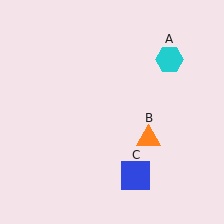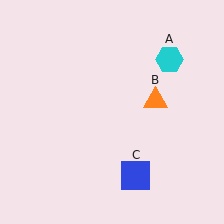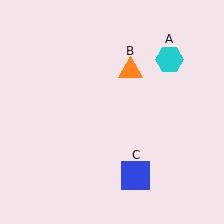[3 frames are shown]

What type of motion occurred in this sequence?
The orange triangle (object B) rotated counterclockwise around the center of the scene.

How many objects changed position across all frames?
1 object changed position: orange triangle (object B).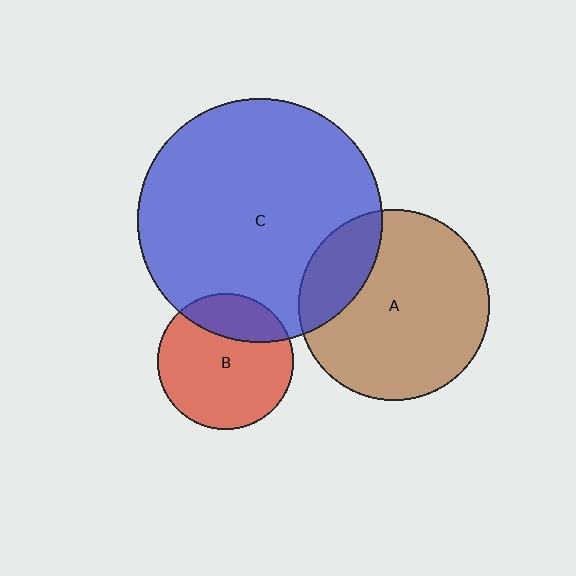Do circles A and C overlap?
Yes.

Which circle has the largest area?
Circle C (blue).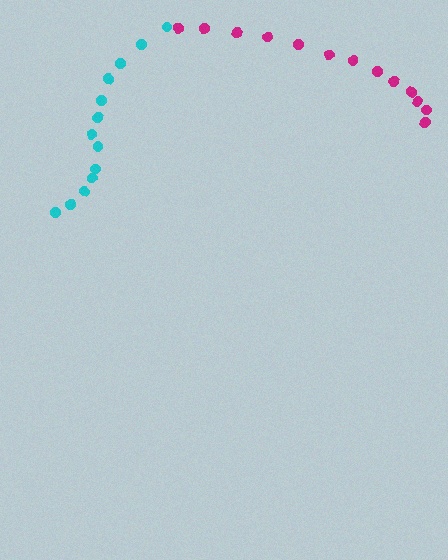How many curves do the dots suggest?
There are 2 distinct paths.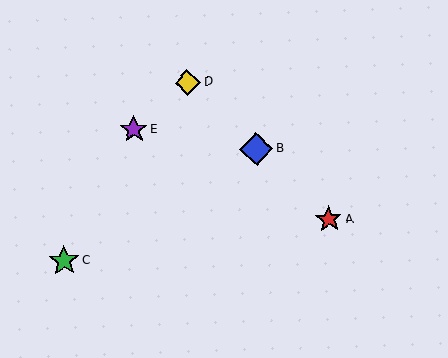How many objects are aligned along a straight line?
3 objects (A, B, D) are aligned along a straight line.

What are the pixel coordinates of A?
Object A is at (329, 219).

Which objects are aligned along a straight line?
Objects A, B, D are aligned along a straight line.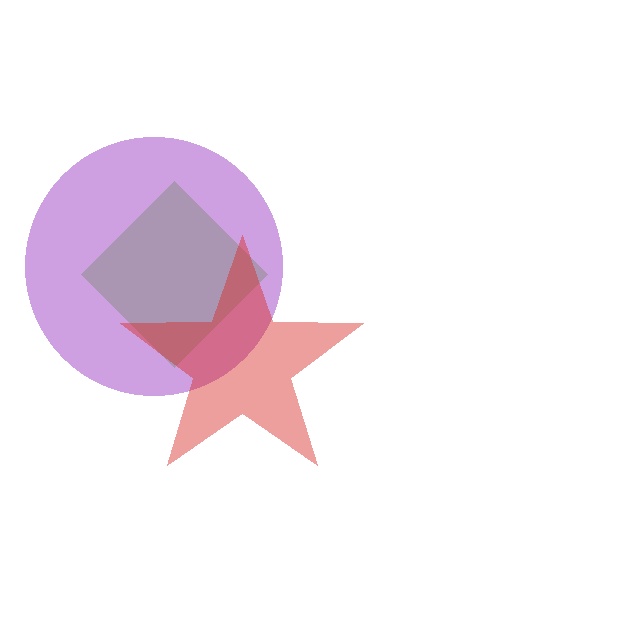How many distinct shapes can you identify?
There are 3 distinct shapes: a lime diamond, a purple circle, a red star.